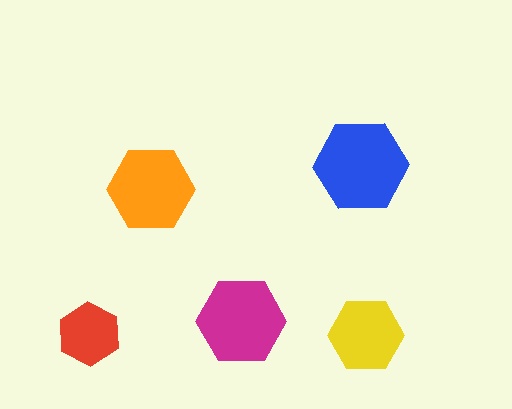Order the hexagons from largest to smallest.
the blue one, the magenta one, the orange one, the yellow one, the red one.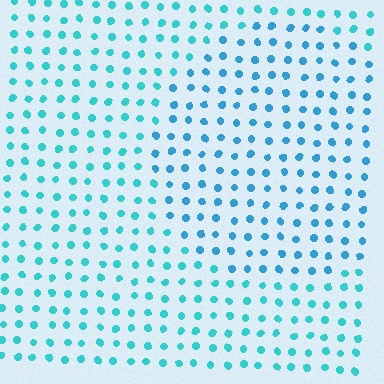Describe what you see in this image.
The image is filled with small cyan elements in a uniform arrangement. A circle-shaped region is visible where the elements are tinted to a slightly different hue, forming a subtle color boundary.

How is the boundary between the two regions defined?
The boundary is defined purely by a slight shift in hue (about 20 degrees). Spacing, size, and orientation are identical on both sides.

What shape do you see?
I see a circle.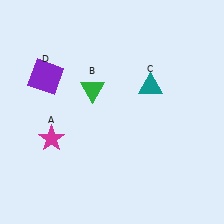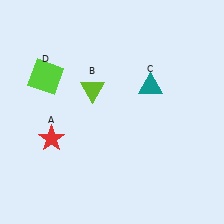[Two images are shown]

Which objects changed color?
A changed from magenta to red. B changed from green to lime. D changed from purple to lime.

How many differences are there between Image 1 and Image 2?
There are 3 differences between the two images.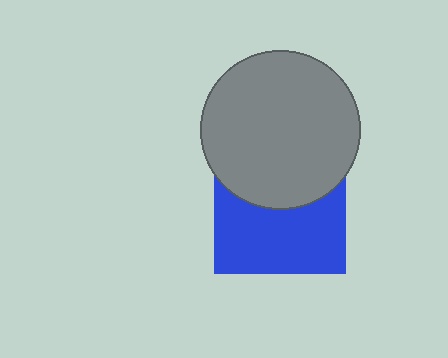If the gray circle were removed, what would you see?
You would see the complete blue square.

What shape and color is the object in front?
The object in front is a gray circle.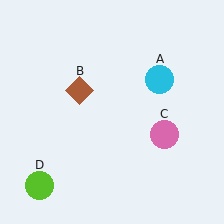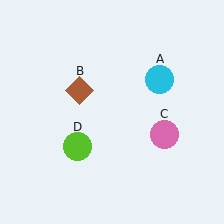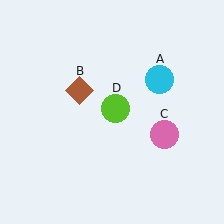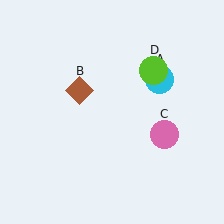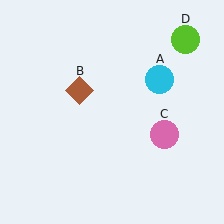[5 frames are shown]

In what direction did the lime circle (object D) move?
The lime circle (object D) moved up and to the right.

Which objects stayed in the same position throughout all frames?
Cyan circle (object A) and brown diamond (object B) and pink circle (object C) remained stationary.